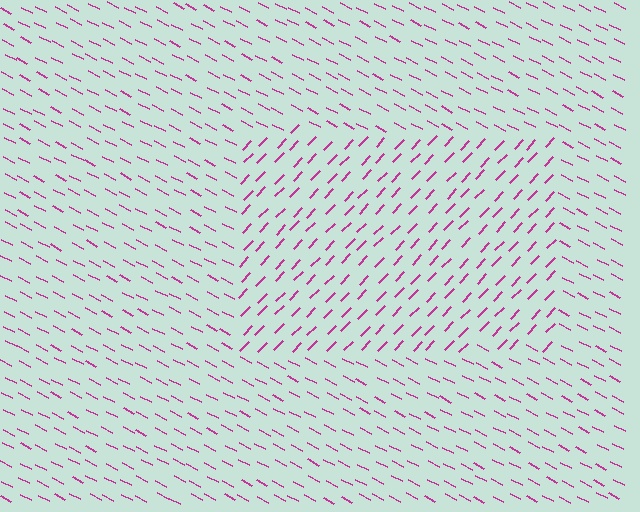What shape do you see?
I see a rectangle.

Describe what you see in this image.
The image is filled with small magenta line segments. A rectangle region in the image has lines oriented differently from the surrounding lines, creating a visible texture boundary.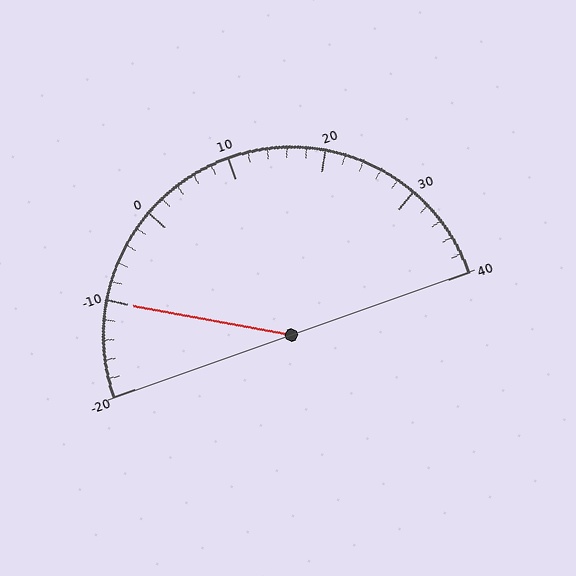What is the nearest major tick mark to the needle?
The nearest major tick mark is -10.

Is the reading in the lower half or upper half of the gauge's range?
The reading is in the lower half of the range (-20 to 40).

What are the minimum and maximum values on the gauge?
The gauge ranges from -20 to 40.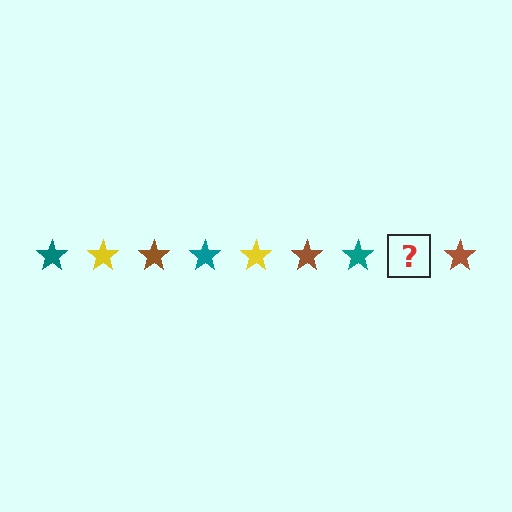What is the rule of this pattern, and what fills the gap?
The rule is that the pattern cycles through teal, yellow, brown stars. The gap should be filled with a yellow star.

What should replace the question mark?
The question mark should be replaced with a yellow star.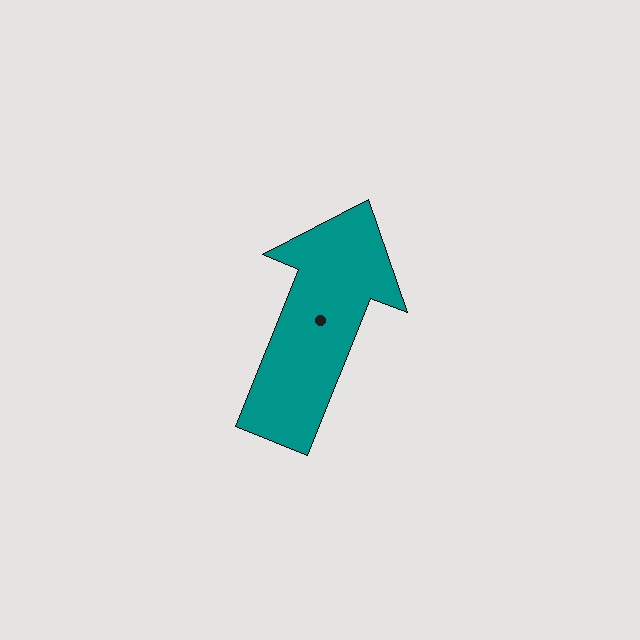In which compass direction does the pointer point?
North.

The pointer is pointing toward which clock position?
Roughly 1 o'clock.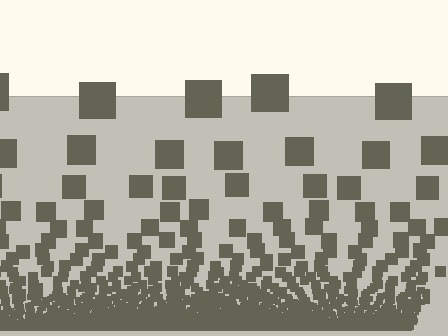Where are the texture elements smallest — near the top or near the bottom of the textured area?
Near the bottom.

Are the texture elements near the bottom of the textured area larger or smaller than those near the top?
Smaller. The gradient is inverted — elements near the bottom are smaller and denser.